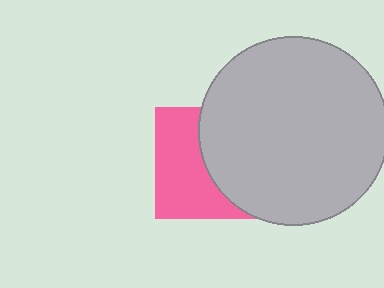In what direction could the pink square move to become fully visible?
The pink square could move left. That would shift it out from behind the light gray circle entirely.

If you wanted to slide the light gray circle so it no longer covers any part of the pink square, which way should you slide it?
Slide it right — that is the most direct way to separate the two shapes.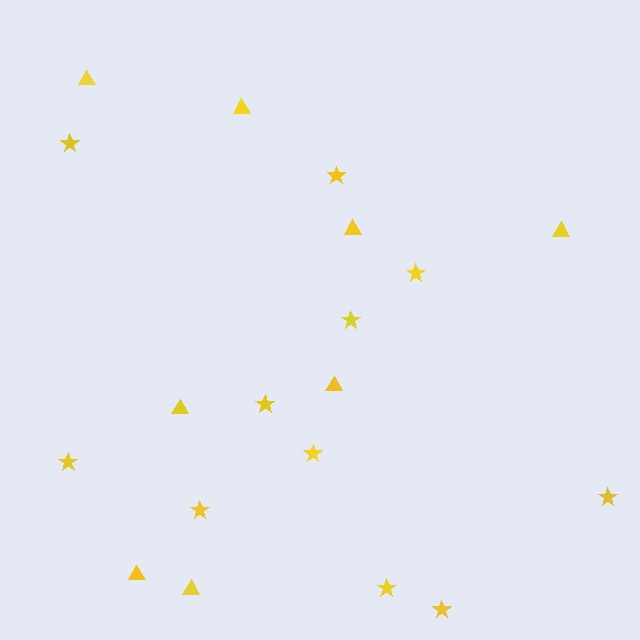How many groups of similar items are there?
There are 2 groups: one group of stars (11) and one group of triangles (8).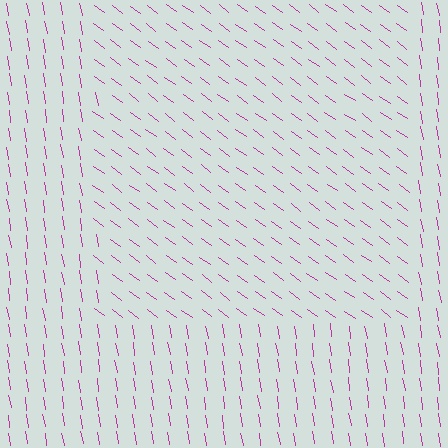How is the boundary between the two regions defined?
The boundary is defined purely by a change in line orientation (approximately 45 degrees difference). All lines are the same color and thickness.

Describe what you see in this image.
The image is filled with small magenta line segments. A rectangle region in the image has lines oriented differently from the surrounding lines, creating a visible texture boundary.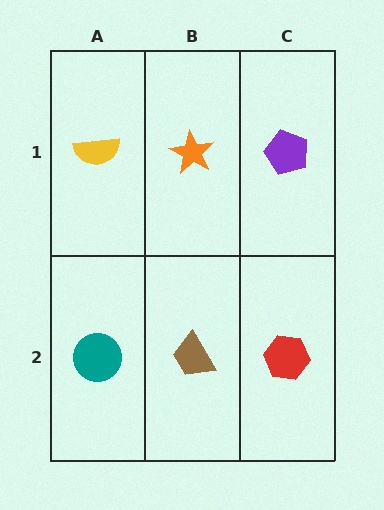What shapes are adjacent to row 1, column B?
A brown trapezoid (row 2, column B), a yellow semicircle (row 1, column A), a purple pentagon (row 1, column C).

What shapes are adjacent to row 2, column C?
A purple pentagon (row 1, column C), a brown trapezoid (row 2, column B).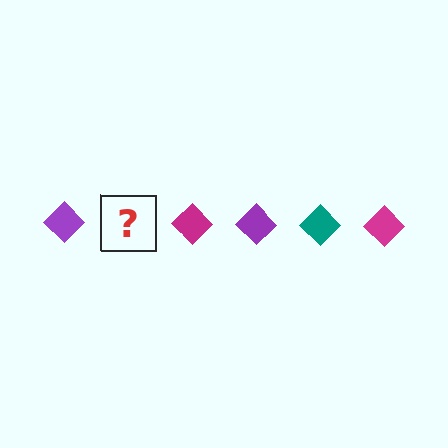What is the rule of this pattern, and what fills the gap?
The rule is that the pattern cycles through purple, teal, magenta diamonds. The gap should be filled with a teal diamond.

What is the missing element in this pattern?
The missing element is a teal diamond.